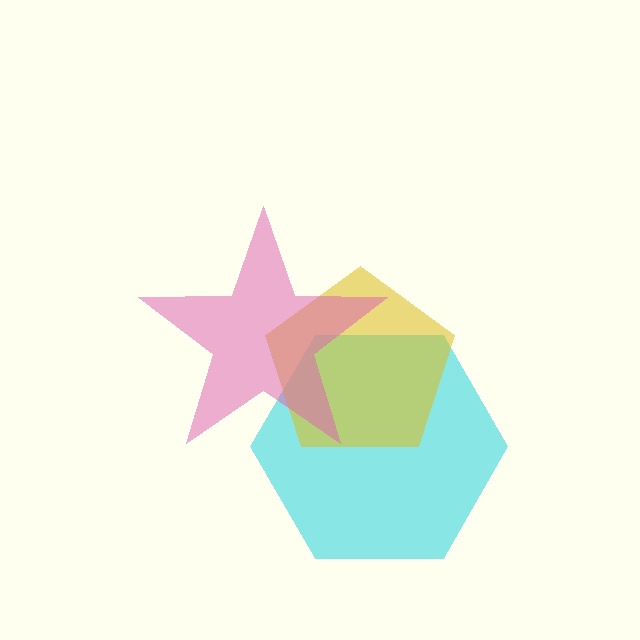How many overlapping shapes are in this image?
There are 3 overlapping shapes in the image.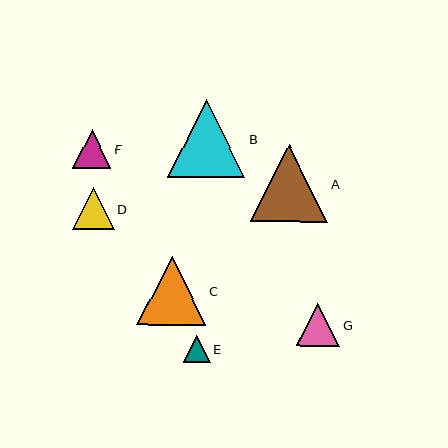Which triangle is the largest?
Triangle B is the largest with a size of approximately 78 pixels.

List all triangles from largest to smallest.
From largest to smallest: B, A, C, G, D, F, E.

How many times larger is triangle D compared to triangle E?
Triangle D is approximately 1.5 times the size of triangle E.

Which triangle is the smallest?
Triangle E is the smallest with a size of approximately 27 pixels.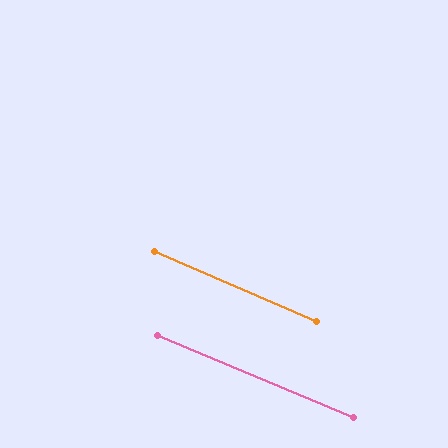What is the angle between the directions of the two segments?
Approximately 1 degree.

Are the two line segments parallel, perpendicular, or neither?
Parallel — their directions differ by only 0.7°.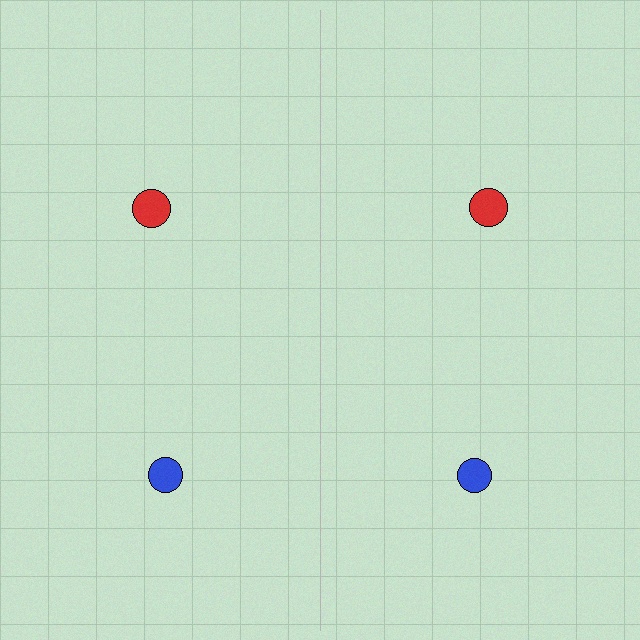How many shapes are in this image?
There are 4 shapes in this image.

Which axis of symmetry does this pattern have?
The pattern has a vertical axis of symmetry running through the center of the image.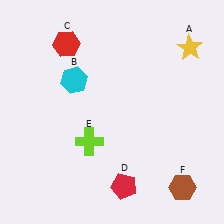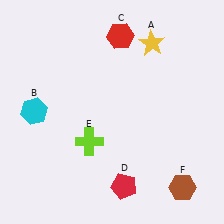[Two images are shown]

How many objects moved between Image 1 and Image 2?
3 objects moved between the two images.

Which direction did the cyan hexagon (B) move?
The cyan hexagon (B) moved left.